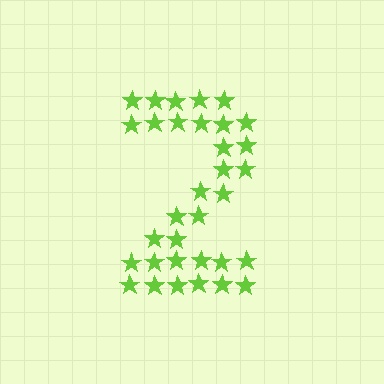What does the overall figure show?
The overall figure shows the digit 2.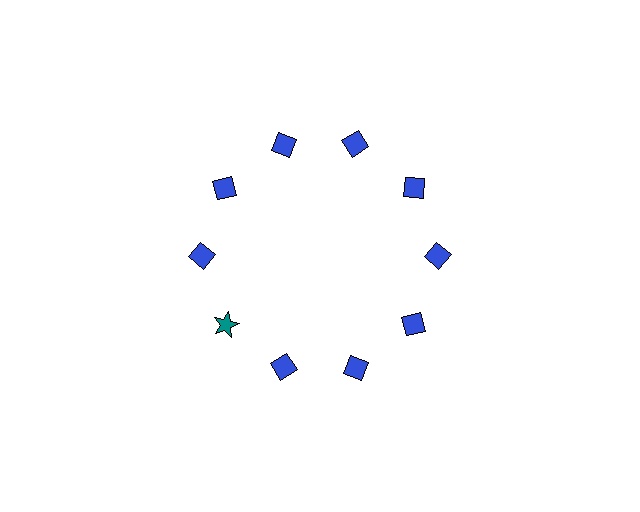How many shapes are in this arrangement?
There are 10 shapes arranged in a ring pattern.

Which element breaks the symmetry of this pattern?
The teal star at roughly the 8 o'clock position breaks the symmetry. All other shapes are blue diamonds.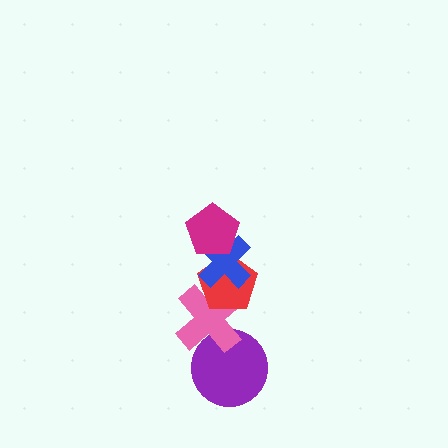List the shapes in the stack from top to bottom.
From top to bottom: the magenta pentagon, the blue cross, the red pentagon, the pink cross, the purple circle.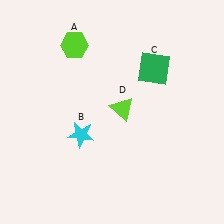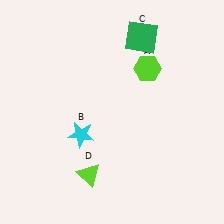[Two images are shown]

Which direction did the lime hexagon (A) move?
The lime hexagon (A) moved right.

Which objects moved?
The objects that moved are: the lime hexagon (A), the green square (C), the lime triangle (D).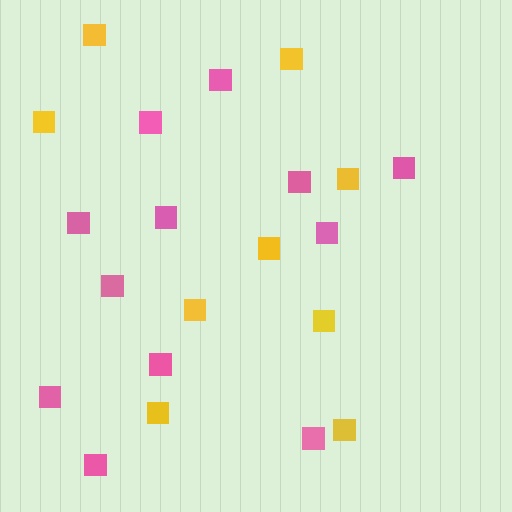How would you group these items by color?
There are 2 groups: one group of pink squares (12) and one group of yellow squares (9).